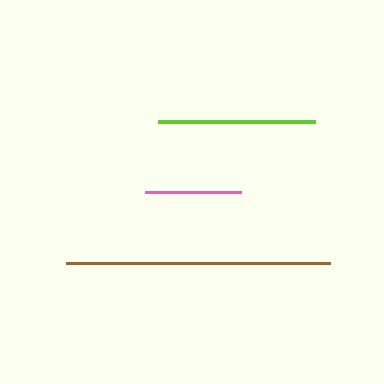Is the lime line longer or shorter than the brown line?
The brown line is longer than the lime line.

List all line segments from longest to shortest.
From longest to shortest: brown, lime, pink.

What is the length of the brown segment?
The brown segment is approximately 264 pixels long.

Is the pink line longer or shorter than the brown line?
The brown line is longer than the pink line.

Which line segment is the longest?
The brown line is the longest at approximately 264 pixels.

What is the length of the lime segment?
The lime segment is approximately 158 pixels long.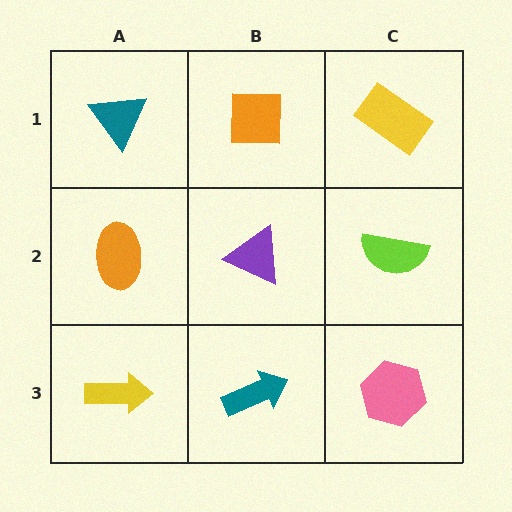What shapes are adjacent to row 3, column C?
A lime semicircle (row 2, column C), a teal arrow (row 3, column B).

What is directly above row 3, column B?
A purple triangle.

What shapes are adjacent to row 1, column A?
An orange ellipse (row 2, column A), an orange square (row 1, column B).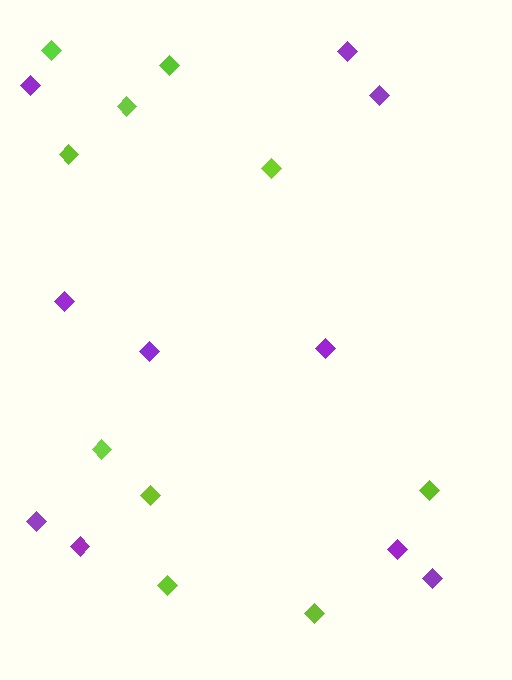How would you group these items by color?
There are 2 groups: one group of purple diamonds (10) and one group of lime diamonds (10).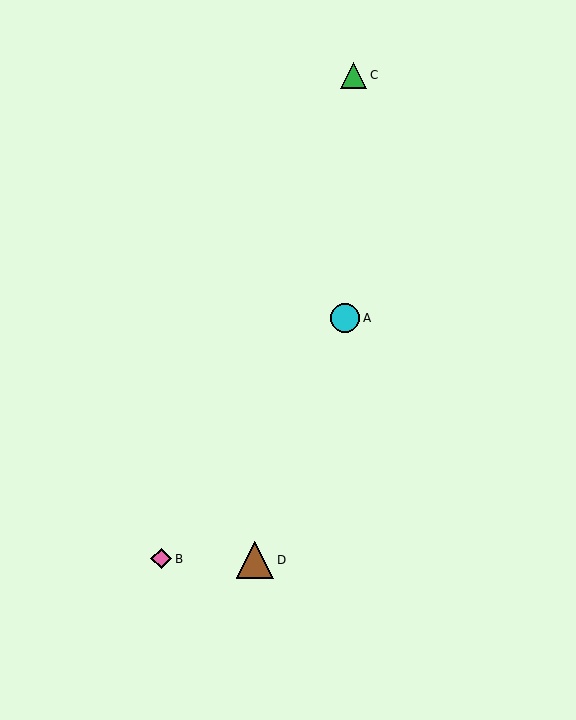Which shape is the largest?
The brown triangle (labeled D) is the largest.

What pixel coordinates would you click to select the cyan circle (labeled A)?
Click at (345, 318) to select the cyan circle A.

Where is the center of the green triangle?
The center of the green triangle is at (354, 75).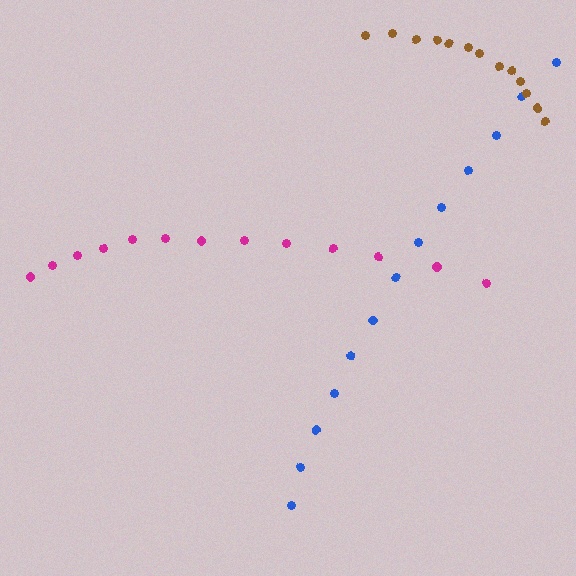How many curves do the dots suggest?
There are 3 distinct paths.